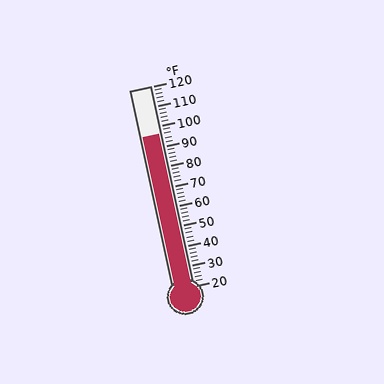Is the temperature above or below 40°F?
The temperature is above 40°F.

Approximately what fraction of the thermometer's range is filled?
The thermometer is filled to approximately 75% of its range.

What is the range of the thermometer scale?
The thermometer scale ranges from 20°F to 120°F.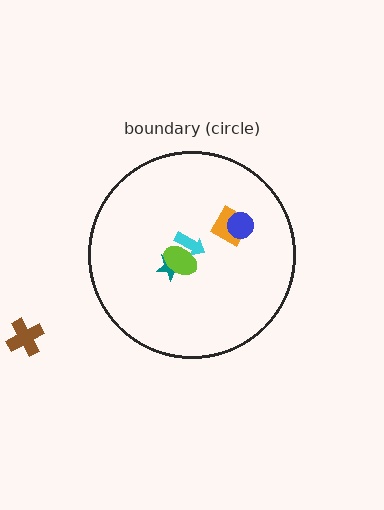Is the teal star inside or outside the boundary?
Inside.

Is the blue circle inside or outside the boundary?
Inside.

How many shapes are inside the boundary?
5 inside, 1 outside.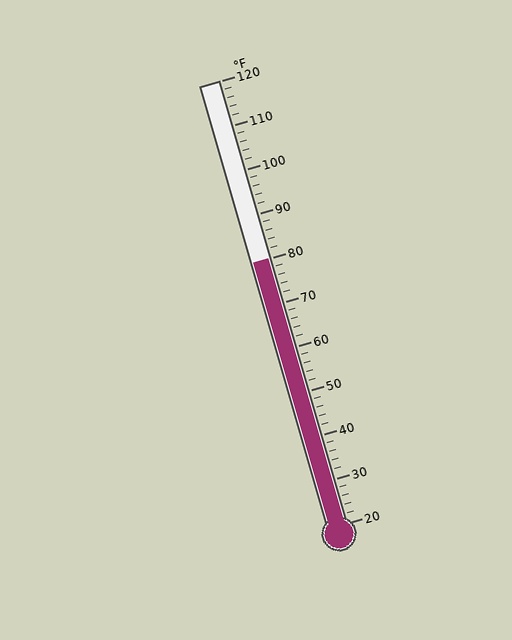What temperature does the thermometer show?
The thermometer shows approximately 80°F.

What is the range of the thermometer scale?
The thermometer scale ranges from 20°F to 120°F.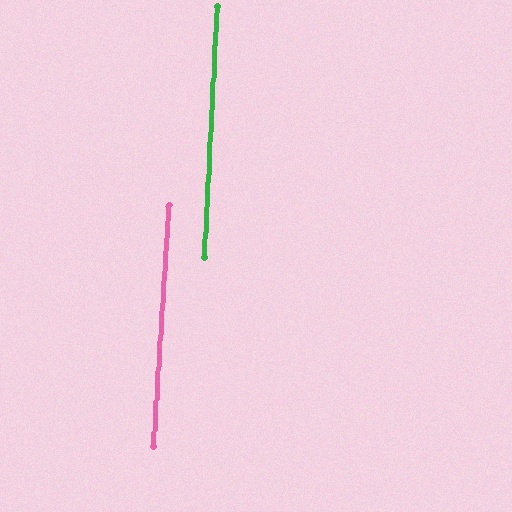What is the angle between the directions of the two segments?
Approximately 1 degree.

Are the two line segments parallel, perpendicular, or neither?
Parallel — their directions differ by only 0.8°.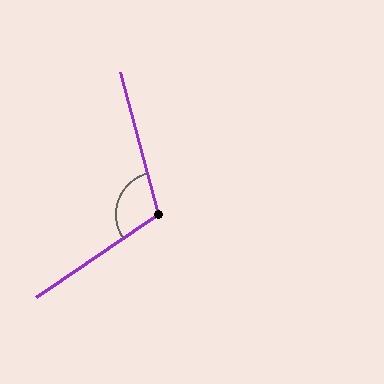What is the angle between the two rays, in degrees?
Approximately 109 degrees.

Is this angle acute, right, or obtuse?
It is obtuse.